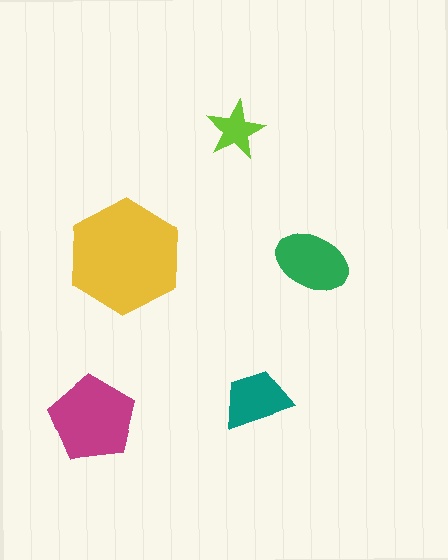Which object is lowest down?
The magenta pentagon is bottommost.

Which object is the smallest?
The lime star.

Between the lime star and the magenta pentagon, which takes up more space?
The magenta pentagon.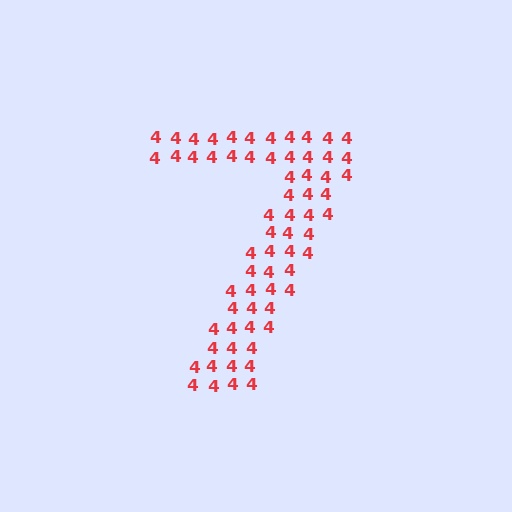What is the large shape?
The large shape is the digit 7.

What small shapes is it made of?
It is made of small digit 4's.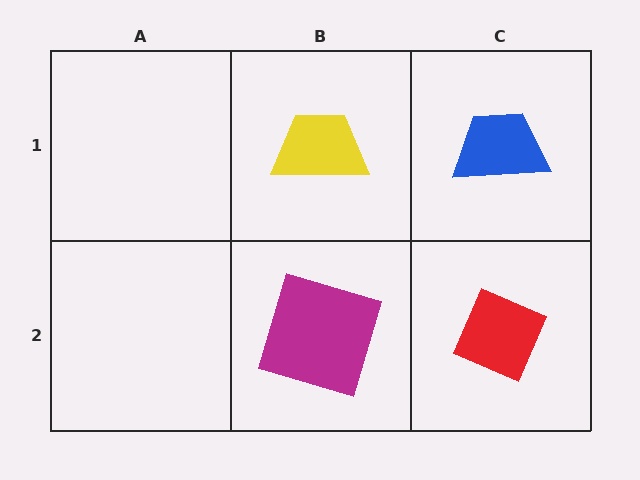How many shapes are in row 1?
2 shapes.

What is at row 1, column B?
A yellow trapezoid.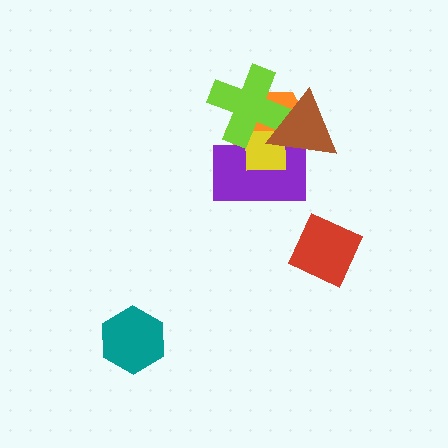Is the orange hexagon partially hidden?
Yes, it is partially covered by another shape.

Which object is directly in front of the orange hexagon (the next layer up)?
The purple rectangle is directly in front of the orange hexagon.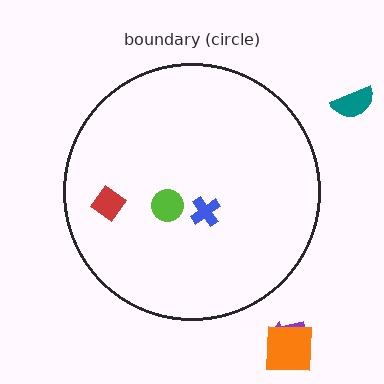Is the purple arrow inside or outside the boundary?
Outside.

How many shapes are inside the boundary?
3 inside, 3 outside.